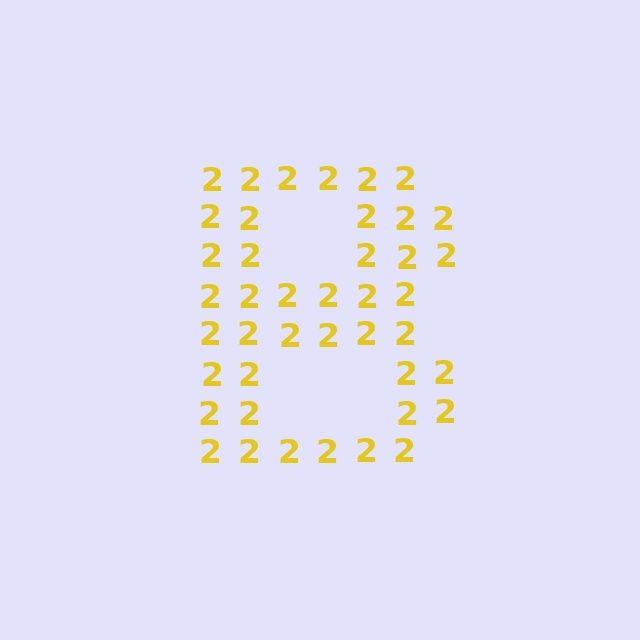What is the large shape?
The large shape is the letter B.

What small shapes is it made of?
It is made of small digit 2's.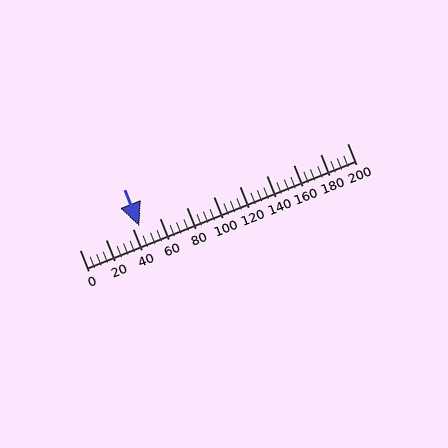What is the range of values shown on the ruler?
The ruler shows values from 0 to 200.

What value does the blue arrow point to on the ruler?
The blue arrow points to approximately 45.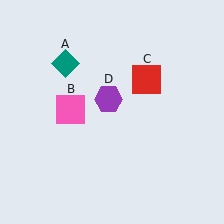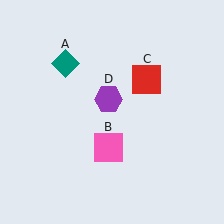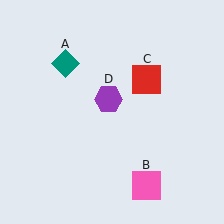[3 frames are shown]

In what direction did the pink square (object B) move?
The pink square (object B) moved down and to the right.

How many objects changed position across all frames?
1 object changed position: pink square (object B).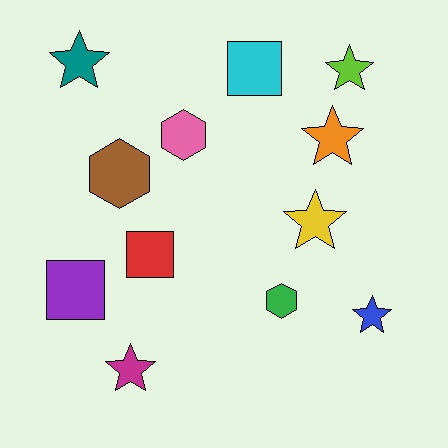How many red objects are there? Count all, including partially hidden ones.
There is 1 red object.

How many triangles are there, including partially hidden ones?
There are no triangles.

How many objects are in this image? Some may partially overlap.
There are 12 objects.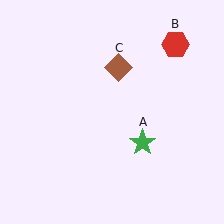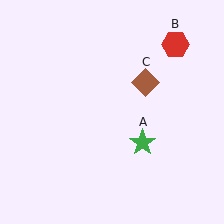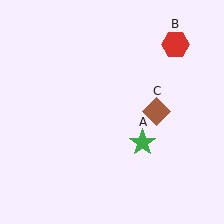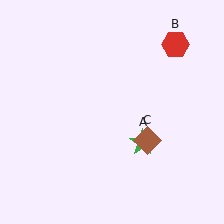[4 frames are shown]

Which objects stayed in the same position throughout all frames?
Green star (object A) and red hexagon (object B) remained stationary.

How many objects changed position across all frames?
1 object changed position: brown diamond (object C).